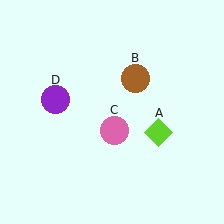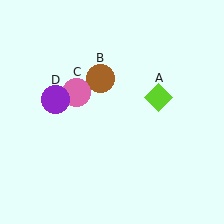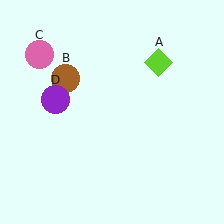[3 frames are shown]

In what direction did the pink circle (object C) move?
The pink circle (object C) moved up and to the left.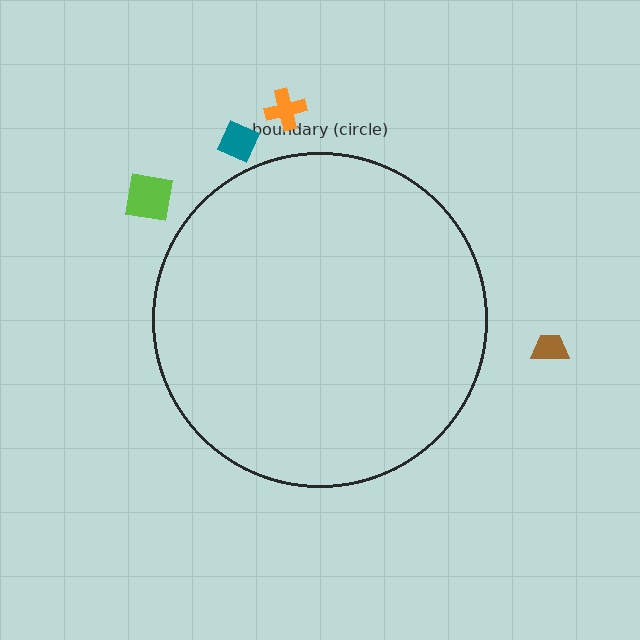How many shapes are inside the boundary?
0 inside, 4 outside.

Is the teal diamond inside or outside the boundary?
Outside.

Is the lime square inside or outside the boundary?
Outside.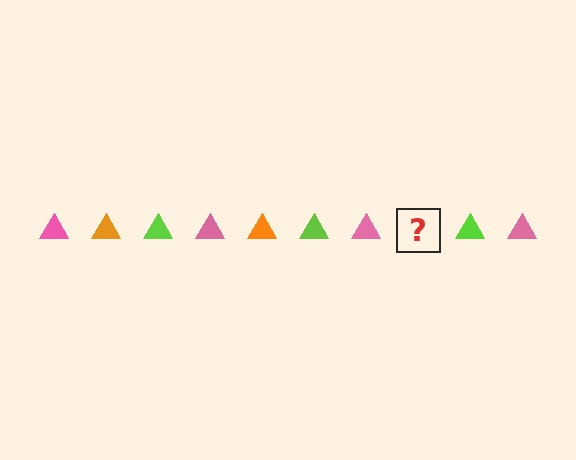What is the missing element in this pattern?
The missing element is an orange triangle.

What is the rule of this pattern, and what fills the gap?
The rule is that the pattern cycles through pink, orange, lime triangles. The gap should be filled with an orange triangle.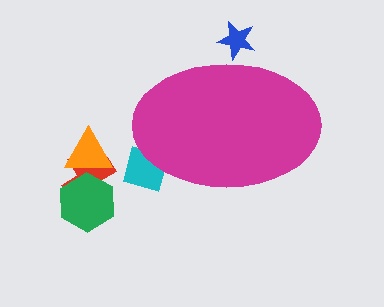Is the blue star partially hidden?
Yes, the blue star is partially hidden behind the magenta ellipse.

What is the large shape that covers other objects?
A magenta ellipse.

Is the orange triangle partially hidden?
No, the orange triangle is fully visible.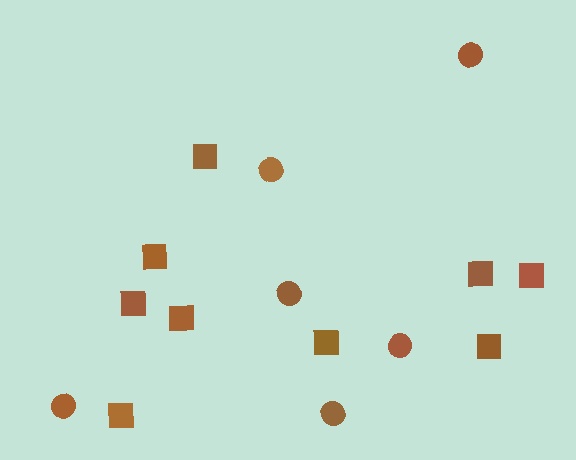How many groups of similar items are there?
There are 2 groups: one group of circles (6) and one group of squares (9).